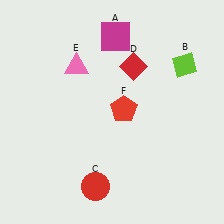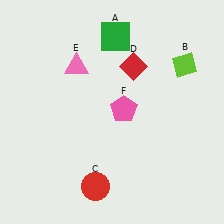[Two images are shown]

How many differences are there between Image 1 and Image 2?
There are 2 differences between the two images.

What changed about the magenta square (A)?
In Image 1, A is magenta. In Image 2, it changed to green.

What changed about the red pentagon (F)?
In Image 1, F is red. In Image 2, it changed to pink.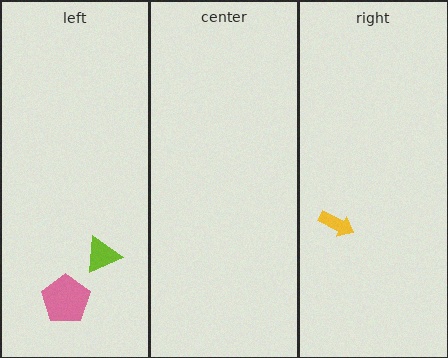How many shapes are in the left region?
2.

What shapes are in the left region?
The pink pentagon, the lime triangle.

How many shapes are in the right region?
1.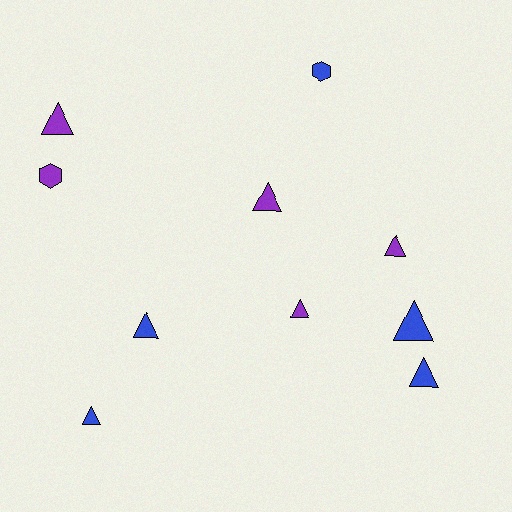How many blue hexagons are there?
There is 1 blue hexagon.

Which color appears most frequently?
Blue, with 5 objects.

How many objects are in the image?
There are 10 objects.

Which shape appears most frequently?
Triangle, with 8 objects.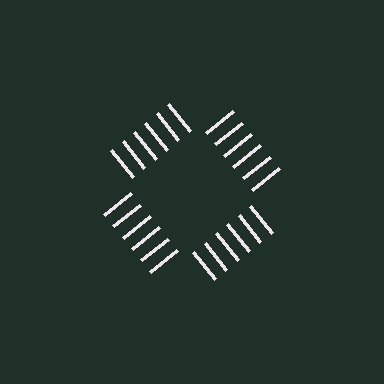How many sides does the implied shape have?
4 sides — the line-ends trace a square.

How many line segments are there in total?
24 — 6 along each of the 4 edges.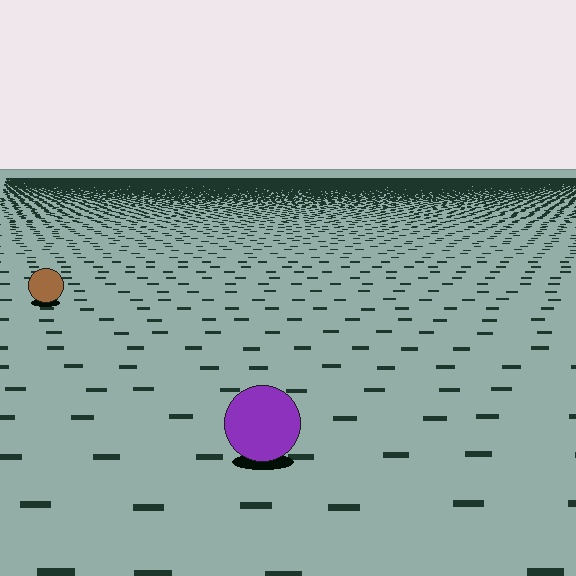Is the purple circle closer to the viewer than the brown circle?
Yes. The purple circle is closer — you can tell from the texture gradient: the ground texture is coarser near it.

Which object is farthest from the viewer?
The brown circle is farthest from the viewer. It appears smaller and the ground texture around it is denser.